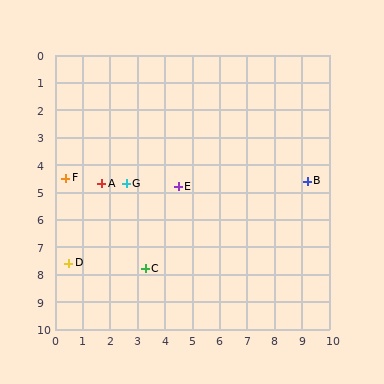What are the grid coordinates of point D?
Point D is at approximately (0.5, 7.6).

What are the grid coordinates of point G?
Point G is at approximately (2.6, 4.7).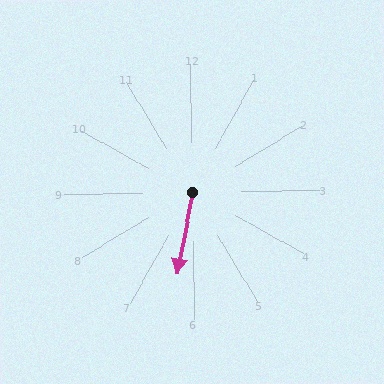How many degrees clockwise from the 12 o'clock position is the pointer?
Approximately 192 degrees.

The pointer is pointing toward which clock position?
Roughly 6 o'clock.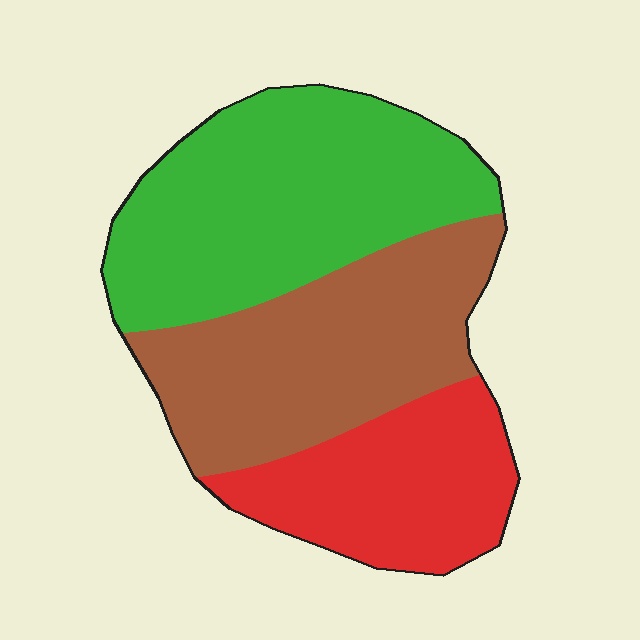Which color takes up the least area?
Red, at roughly 25%.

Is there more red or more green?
Green.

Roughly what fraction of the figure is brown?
Brown covers about 35% of the figure.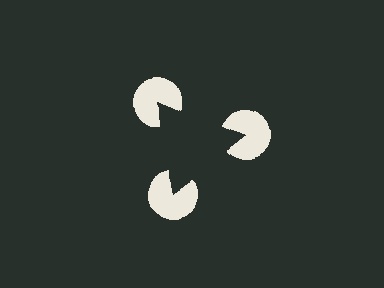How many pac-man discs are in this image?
There are 3 — one at each vertex of the illusory triangle.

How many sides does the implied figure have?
3 sides.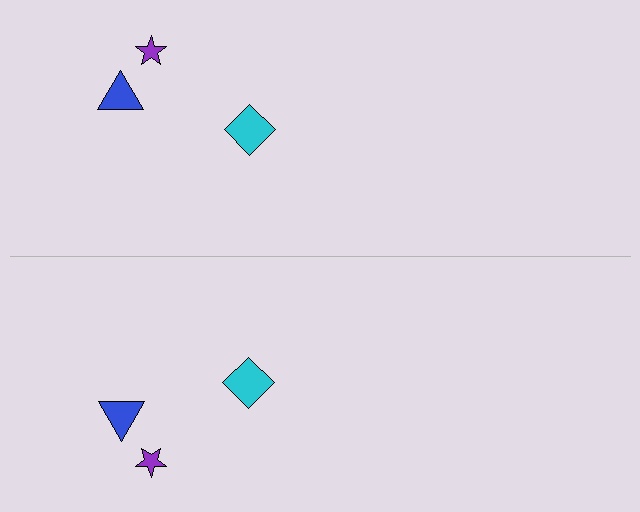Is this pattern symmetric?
Yes, this pattern has bilateral (reflection) symmetry.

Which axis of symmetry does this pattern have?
The pattern has a horizontal axis of symmetry running through the center of the image.